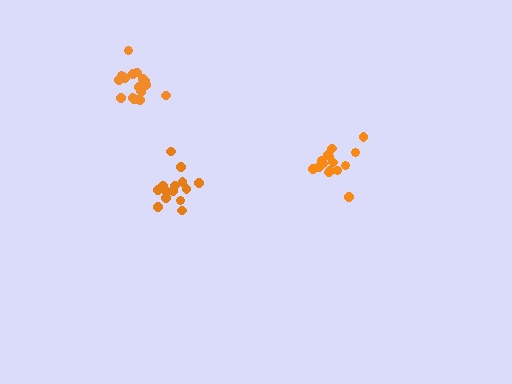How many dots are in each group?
Group 1: 14 dots, Group 2: 18 dots, Group 3: 15 dots (47 total).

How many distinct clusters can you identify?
There are 3 distinct clusters.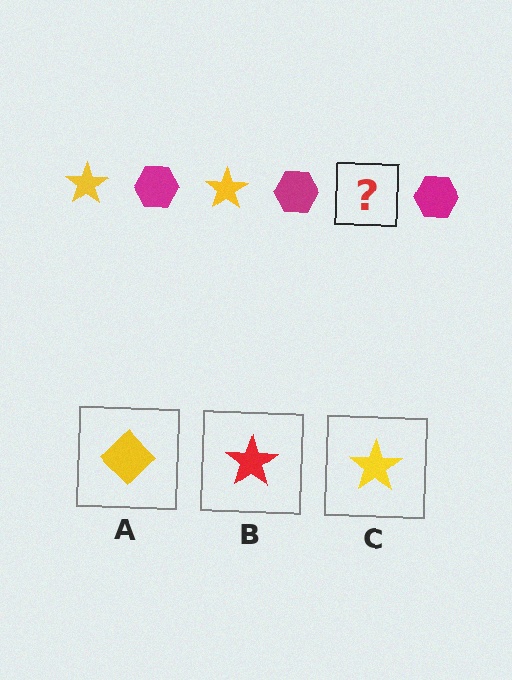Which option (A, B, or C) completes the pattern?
C.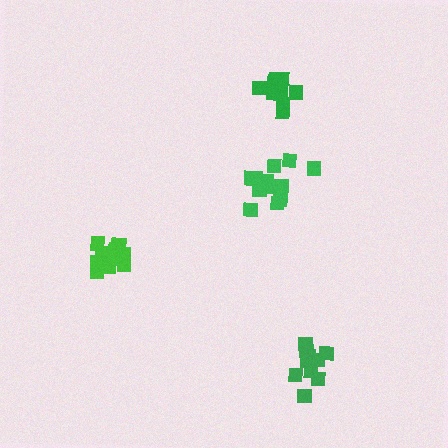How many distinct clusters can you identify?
There are 4 distinct clusters.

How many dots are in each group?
Group 1: 13 dots, Group 2: 14 dots, Group 3: 10 dots, Group 4: 10 dots (47 total).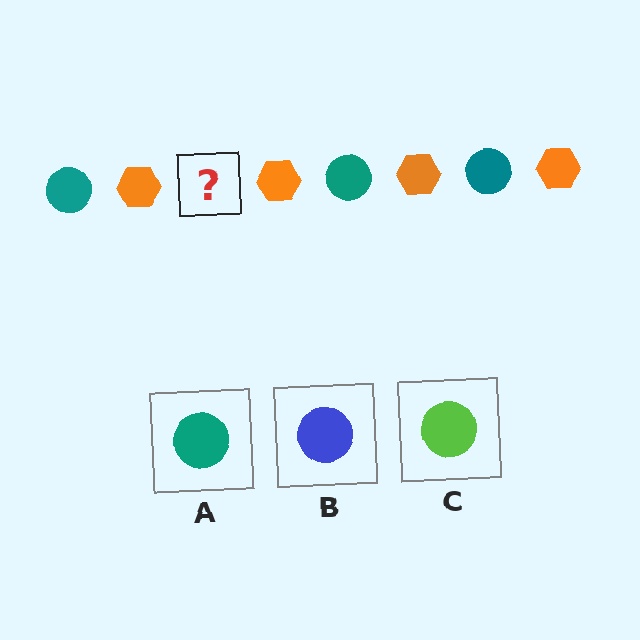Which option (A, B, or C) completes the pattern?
A.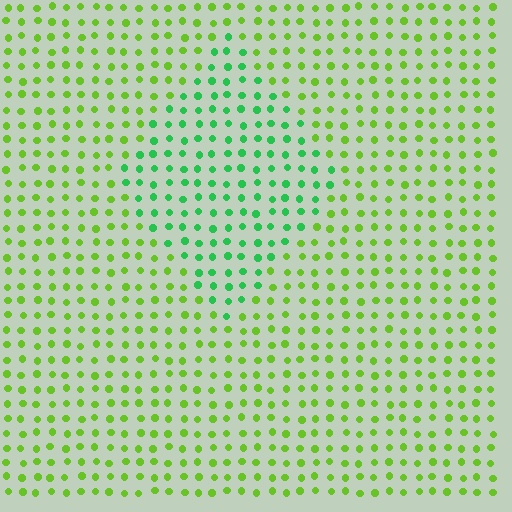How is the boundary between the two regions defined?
The boundary is defined purely by a slight shift in hue (about 41 degrees). Spacing, size, and orientation are identical on both sides.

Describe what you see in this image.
The image is filled with small lime elements in a uniform arrangement. A diamond-shaped region is visible where the elements are tinted to a slightly different hue, forming a subtle color boundary.